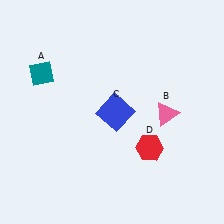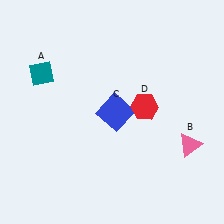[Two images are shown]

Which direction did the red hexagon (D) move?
The red hexagon (D) moved up.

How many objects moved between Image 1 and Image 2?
2 objects moved between the two images.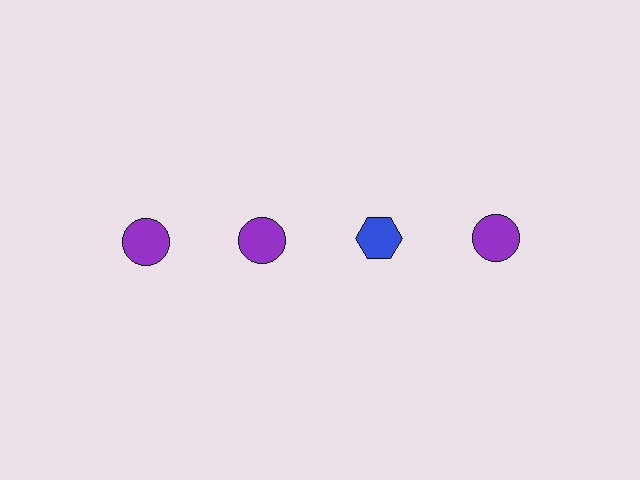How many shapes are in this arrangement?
There are 4 shapes arranged in a grid pattern.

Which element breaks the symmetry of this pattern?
The blue hexagon in the top row, center column breaks the symmetry. All other shapes are purple circles.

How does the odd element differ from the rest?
It differs in both color (blue instead of purple) and shape (hexagon instead of circle).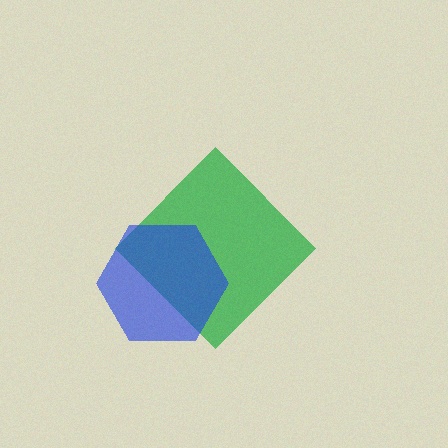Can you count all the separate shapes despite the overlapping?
Yes, there are 2 separate shapes.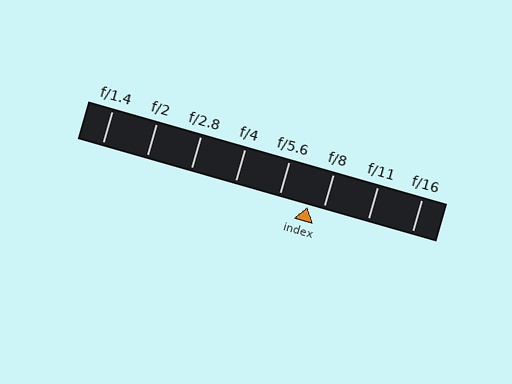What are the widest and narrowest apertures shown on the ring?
The widest aperture shown is f/1.4 and the narrowest is f/16.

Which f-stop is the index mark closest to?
The index mark is closest to f/8.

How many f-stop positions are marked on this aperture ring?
There are 8 f-stop positions marked.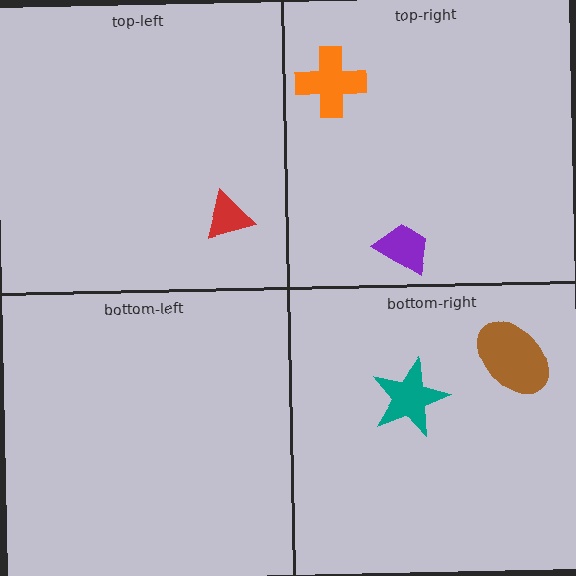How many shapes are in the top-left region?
1.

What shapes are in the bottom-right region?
The teal star, the brown ellipse.